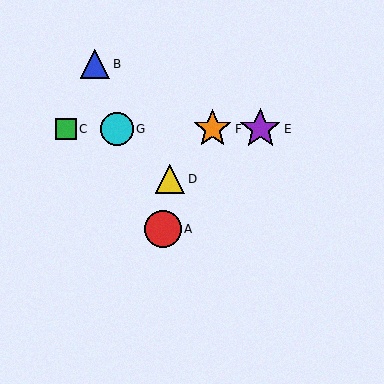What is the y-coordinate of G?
Object G is at y≈129.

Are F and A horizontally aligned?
No, F is at y≈129 and A is at y≈229.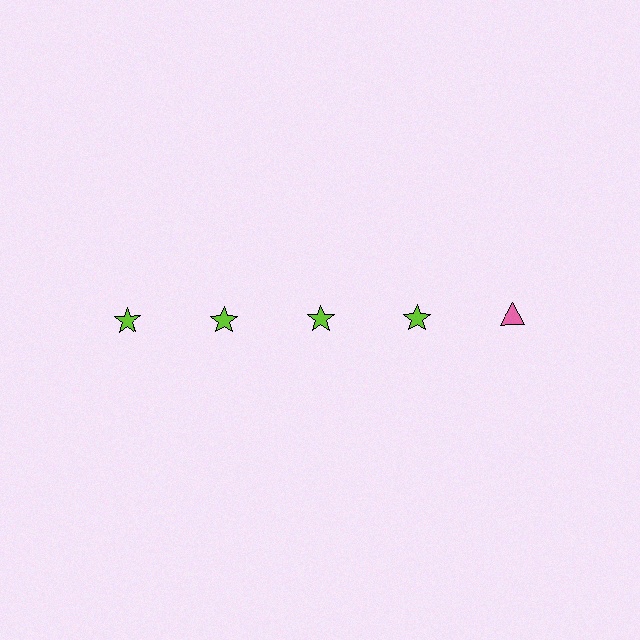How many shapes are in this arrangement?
There are 5 shapes arranged in a grid pattern.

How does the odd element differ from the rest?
It differs in both color (pink instead of lime) and shape (triangle instead of star).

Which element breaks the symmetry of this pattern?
The pink triangle in the top row, rightmost column breaks the symmetry. All other shapes are lime stars.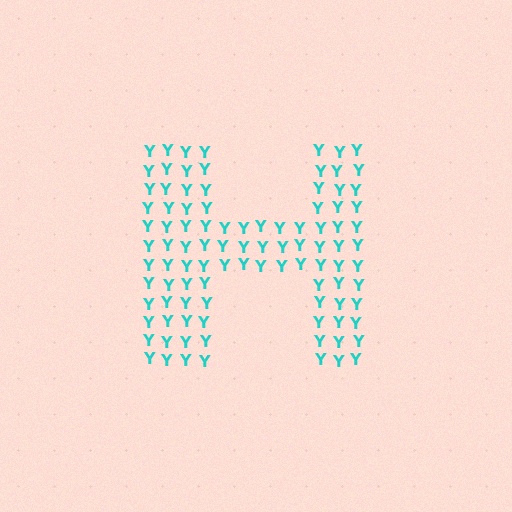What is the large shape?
The large shape is the letter H.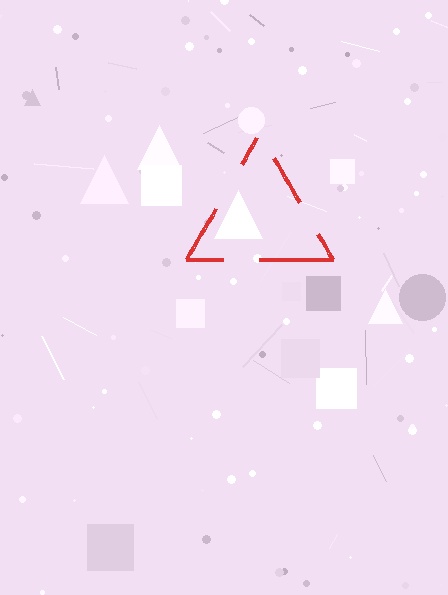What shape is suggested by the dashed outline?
The dashed outline suggests a triangle.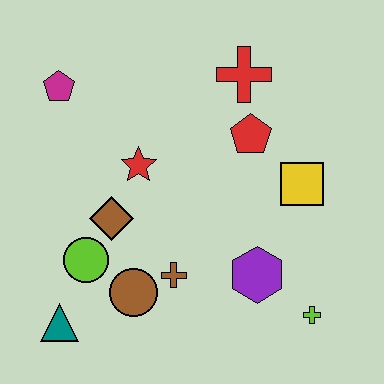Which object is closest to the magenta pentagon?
The red star is closest to the magenta pentagon.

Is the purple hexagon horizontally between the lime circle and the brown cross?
No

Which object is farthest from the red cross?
The teal triangle is farthest from the red cross.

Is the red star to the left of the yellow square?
Yes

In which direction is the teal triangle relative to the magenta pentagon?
The teal triangle is below the magenta pentagon.